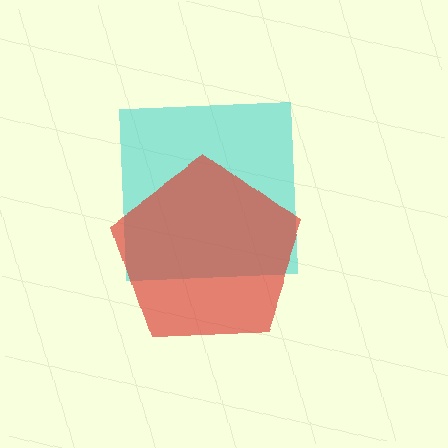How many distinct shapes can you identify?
There are 2 distinct shapes: a cyan square, a red pentagon.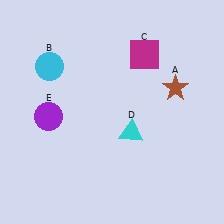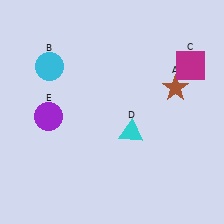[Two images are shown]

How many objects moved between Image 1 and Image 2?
1 object moved between the two images.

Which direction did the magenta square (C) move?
The magenta square (C) moved right.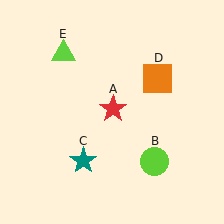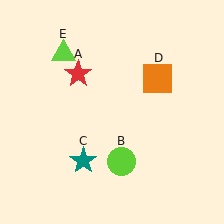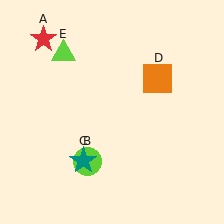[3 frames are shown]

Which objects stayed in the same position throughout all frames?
Teal star (object C) and orange square (object D) and lime triangle (object E) remained stationary.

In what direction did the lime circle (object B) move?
The lime circle (object B) moved left.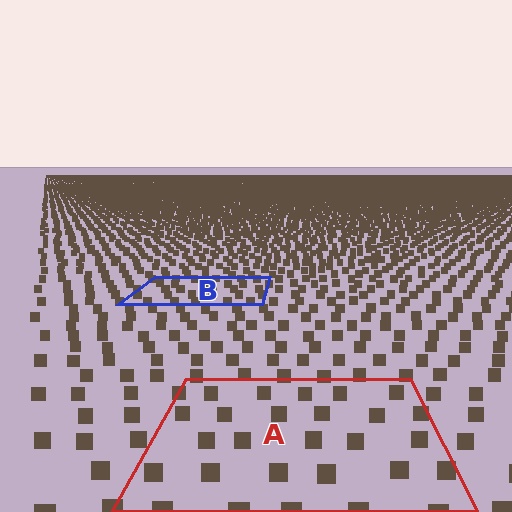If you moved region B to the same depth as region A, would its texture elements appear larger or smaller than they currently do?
They would appear larger. At a closer depth, the same texture elements are projected at a bigger on-screen size.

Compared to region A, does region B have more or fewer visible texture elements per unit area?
Region B has more texture elements per unit area — they are packed more densely because it is farther away.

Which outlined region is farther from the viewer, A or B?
Region B is farther from the viewer — the texture elements inside it appear smaller and more densely packed.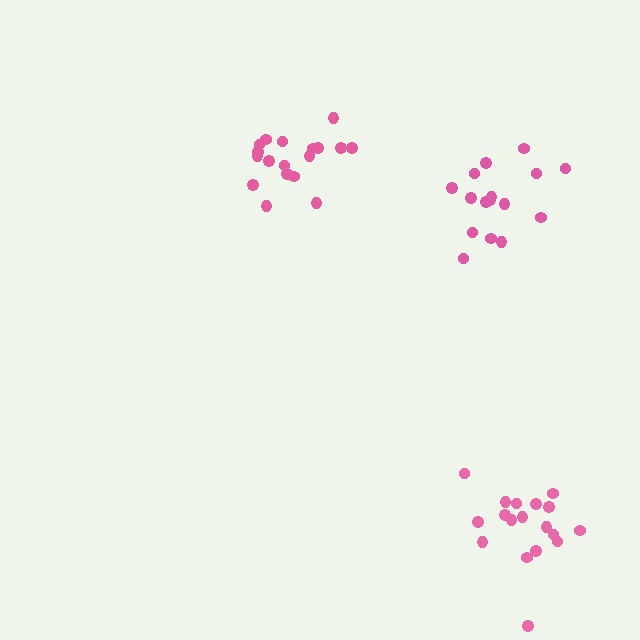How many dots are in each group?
Group 1: 18 dots, Group 2: 18 dots, Group 3: 16 dots (52 total).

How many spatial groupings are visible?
There are 3 spatial groupings.